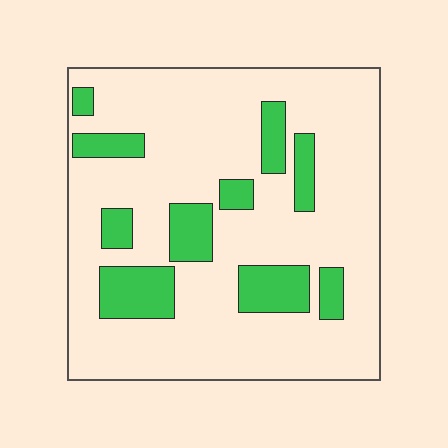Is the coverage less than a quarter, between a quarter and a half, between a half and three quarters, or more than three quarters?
Less than a quarter.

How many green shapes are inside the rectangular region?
10.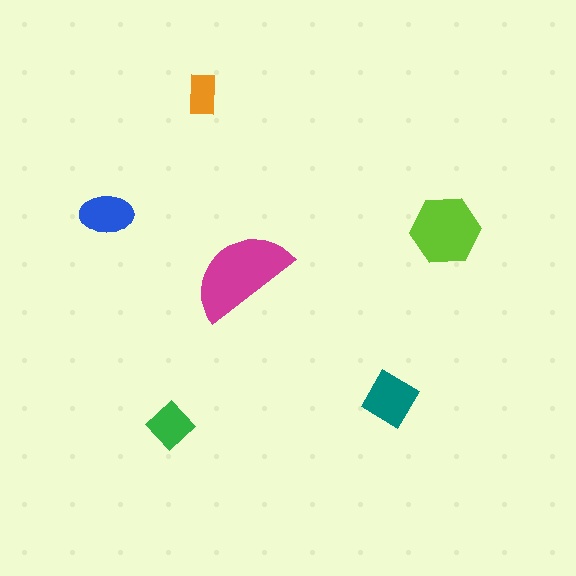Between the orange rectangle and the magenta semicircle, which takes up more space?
The magenta semicircle.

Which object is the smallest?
The orange rectangle.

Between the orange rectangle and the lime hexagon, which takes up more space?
The lime hexagon.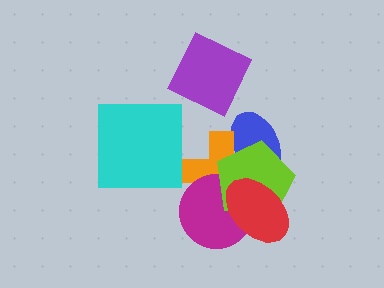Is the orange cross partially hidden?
Yes, it is partially covered by another shape.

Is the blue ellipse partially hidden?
Yes, it is partially covered by another shape.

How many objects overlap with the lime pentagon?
4 objects overlap with the lime pentagon.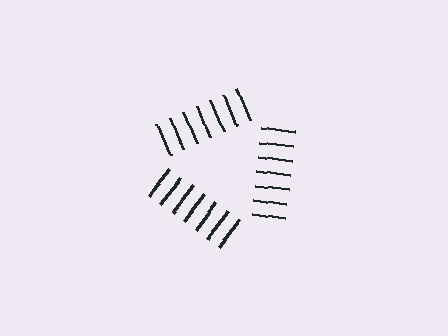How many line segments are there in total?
21 — 7 along each of the 3 edges.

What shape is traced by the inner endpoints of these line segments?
An illusory triangle — the line segments terminate on its edges but no continuous stroke is drawn.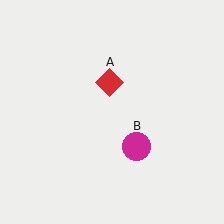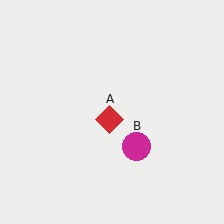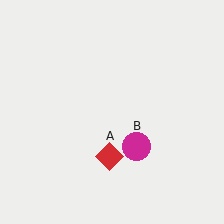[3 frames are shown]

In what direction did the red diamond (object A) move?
The red diamond (object A) moved down.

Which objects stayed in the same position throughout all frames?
Magenta circle (object B) remained stationary.